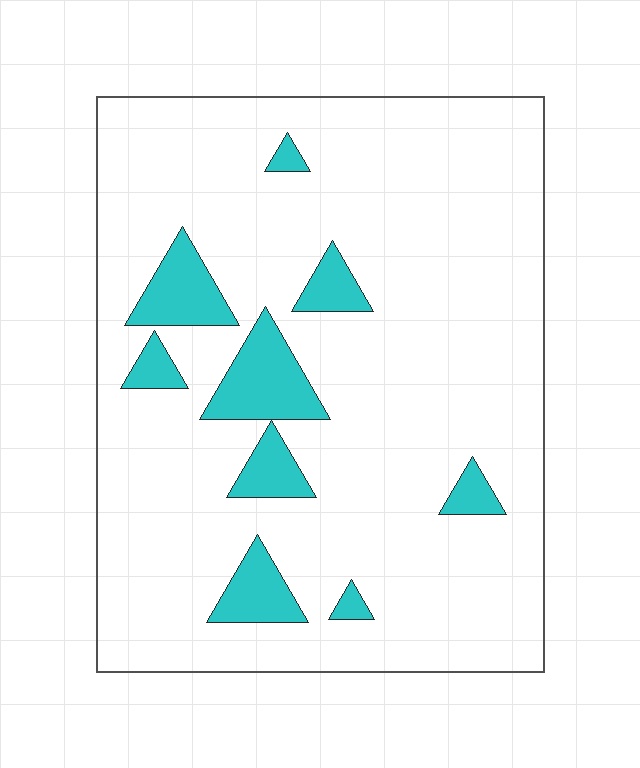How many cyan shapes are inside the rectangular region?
9.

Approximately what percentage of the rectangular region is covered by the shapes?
Approximately 10%.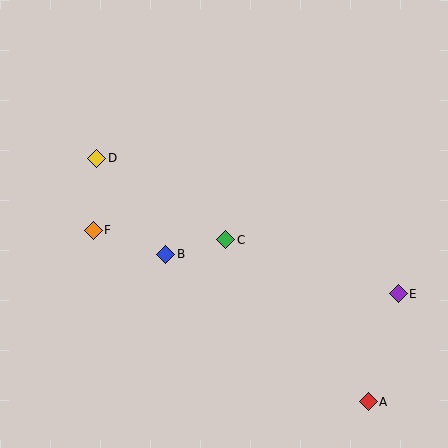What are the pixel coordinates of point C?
Point C is at (226, 240).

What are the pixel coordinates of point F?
Point F is at (93, 230).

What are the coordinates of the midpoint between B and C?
The midpoint between B and C is at (196, 247).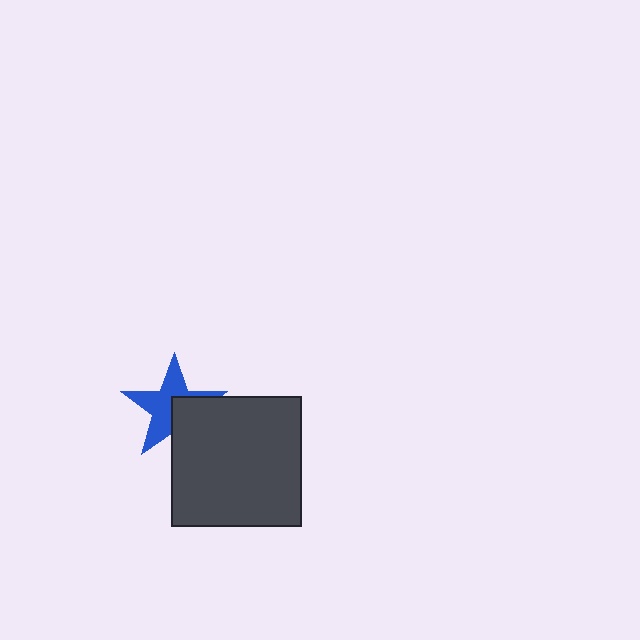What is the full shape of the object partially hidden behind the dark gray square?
The partially hidden object is a blue star.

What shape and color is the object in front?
The object in front is a dark gray square.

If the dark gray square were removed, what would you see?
You would see the complete blue star.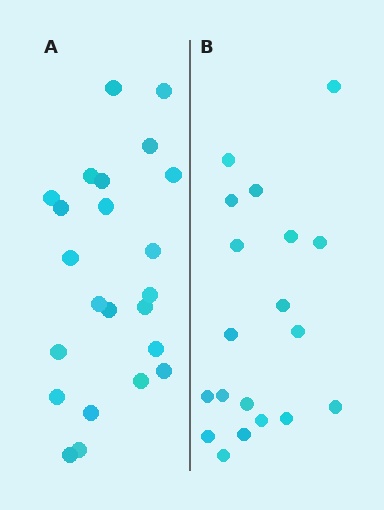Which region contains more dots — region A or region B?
Region A (the left region) has more dots.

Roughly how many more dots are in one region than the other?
Region A has about 4 more dots than region B.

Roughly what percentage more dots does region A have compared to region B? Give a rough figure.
About 20% more.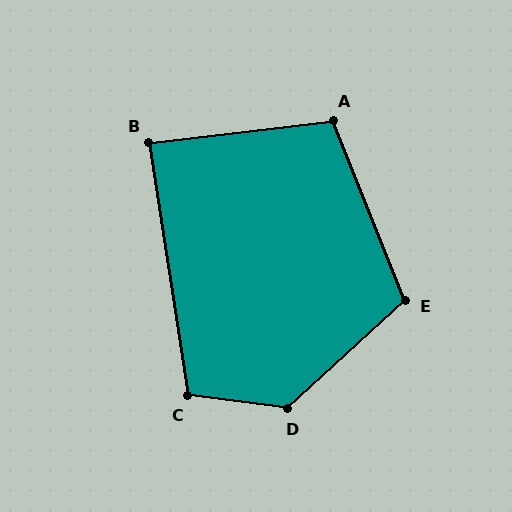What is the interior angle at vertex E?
Approximately 111 degrees (obtuse).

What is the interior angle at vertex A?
Approximately 105 degrees (obtuse).